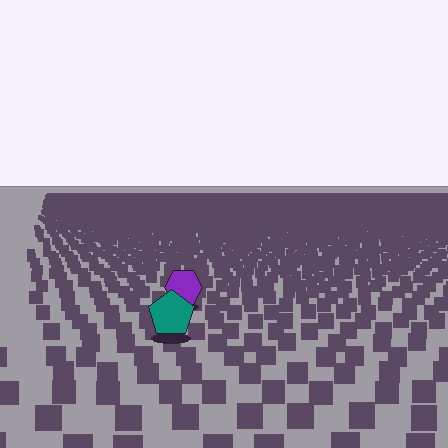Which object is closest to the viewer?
The teal pentagon is closest. The texture marks near it are larger and more spread out.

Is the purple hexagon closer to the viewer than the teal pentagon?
No. The teal pentagon is closer — you can tell from the texture gradient: the ground texture is coarser near it.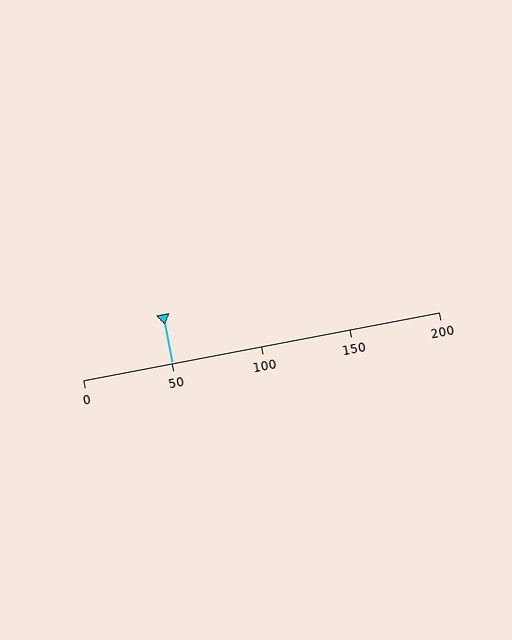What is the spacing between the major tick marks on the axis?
The major ticks are spaced 50 apart.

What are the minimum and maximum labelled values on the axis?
The axis runs from 0 to 200.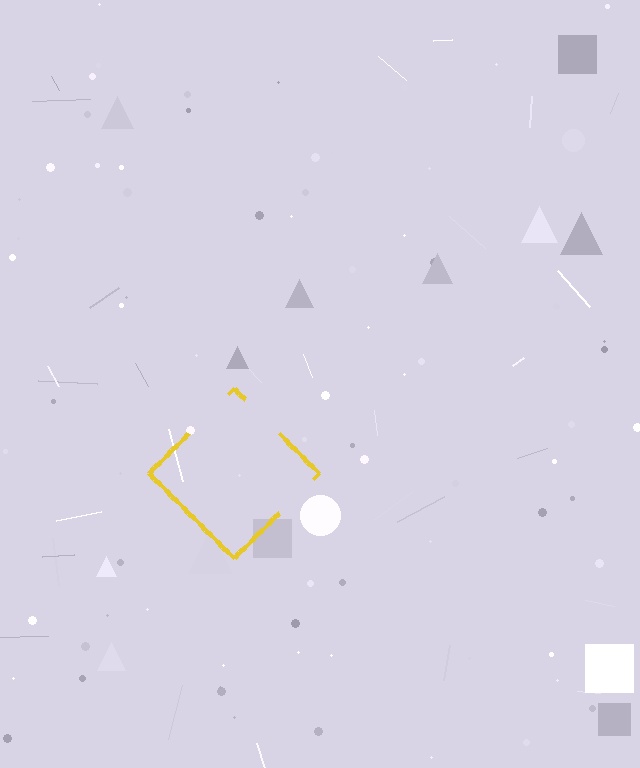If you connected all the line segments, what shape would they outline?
They would outline a diamond.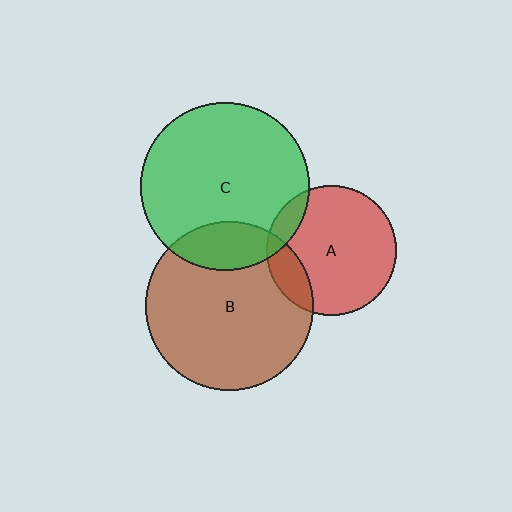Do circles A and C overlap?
Yes.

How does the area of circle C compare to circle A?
Approximately 1.7 times.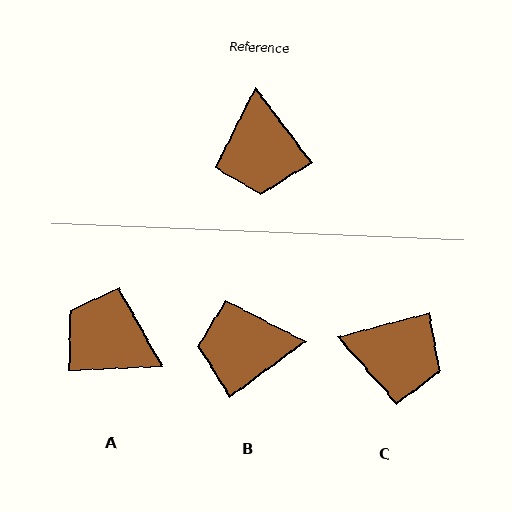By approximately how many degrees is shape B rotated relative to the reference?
Approximately 90 degrees clockwise.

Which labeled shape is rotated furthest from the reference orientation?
A, about 125 degrees away.